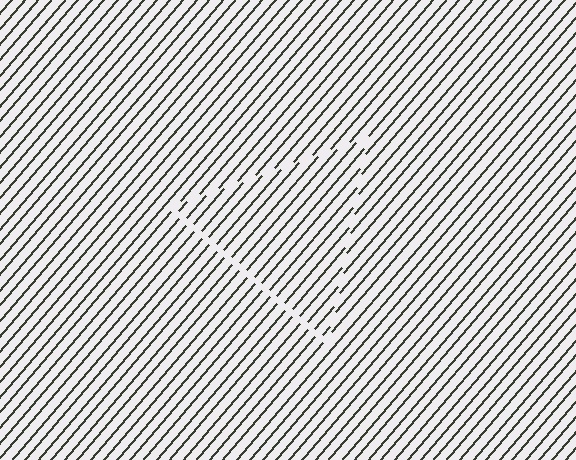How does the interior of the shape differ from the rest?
The interior of the shape contains the same grating, shifted by half a period — the contour is defined by the phase discontinuity where line-ends from the inner and outer gratings abut.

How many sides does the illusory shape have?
3 sides — the line-ends trace a triangle.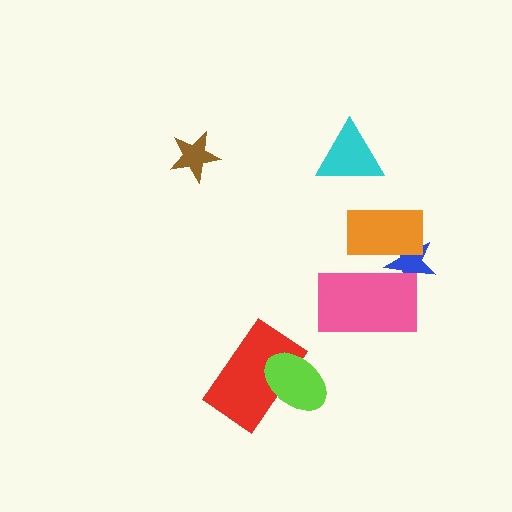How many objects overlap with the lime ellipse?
1 object overlaps with the lime ellipse.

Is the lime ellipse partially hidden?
No, no other shape covers it.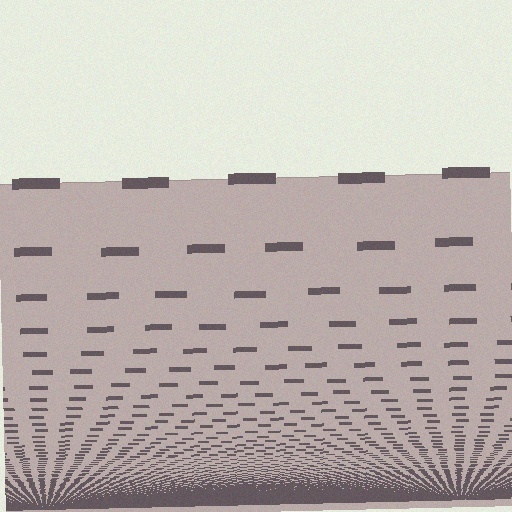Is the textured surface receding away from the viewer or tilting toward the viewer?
The surface appears to tilt toward the viewer. Texture elements get larger and sparser toward the top.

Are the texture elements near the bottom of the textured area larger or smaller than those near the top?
Smaller. The gradient is inverted — elements near the bottom are smaller and denser.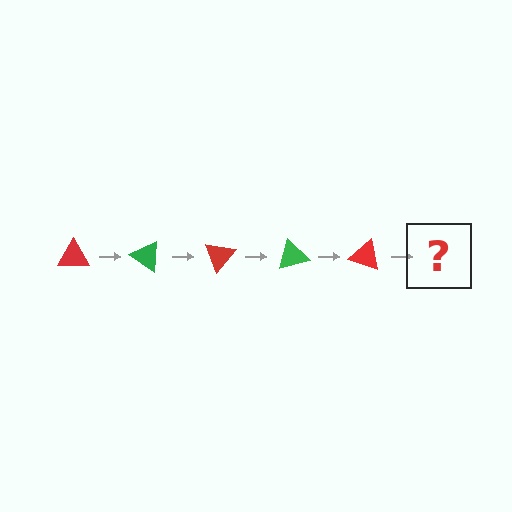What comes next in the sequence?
The next element should be a green triangle, rotated 175 degrees from the start.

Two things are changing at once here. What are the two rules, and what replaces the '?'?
The two rules are that it rotates 35 degrees each step and the color cycles through red and green. The '?' should be a green triangle, rotated 175 degrees from the start.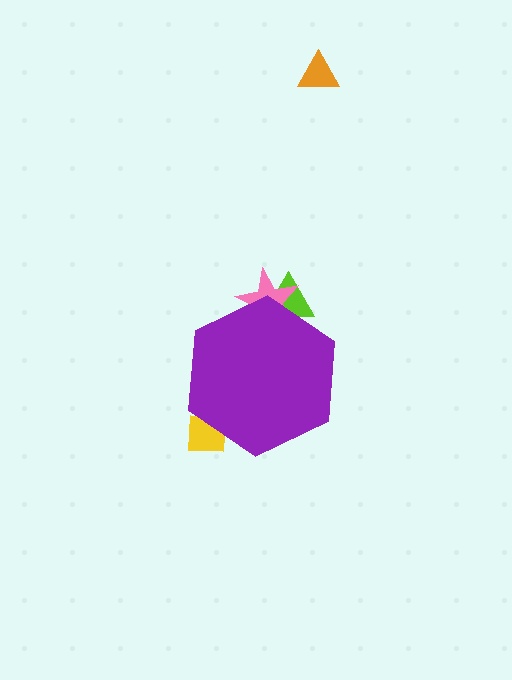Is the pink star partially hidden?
Yes, the pink star is partially hidden behind the purple hexagon.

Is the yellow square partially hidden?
Yes, the yellow square is partially hidden behind the purple hexagon.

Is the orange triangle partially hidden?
No, the orange triangle is fully visible.